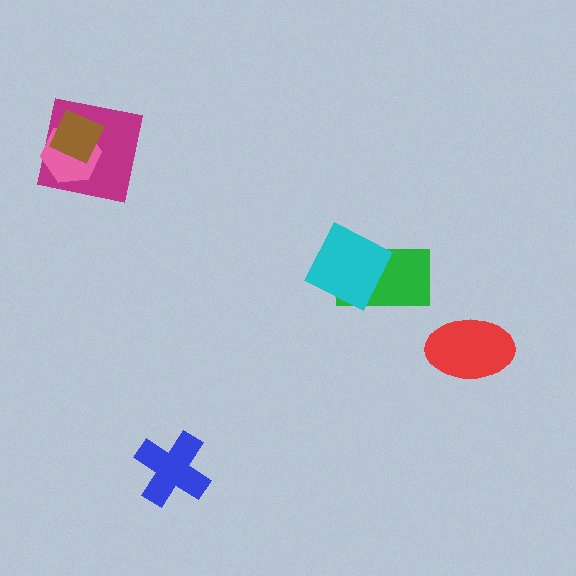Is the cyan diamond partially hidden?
No, no other shape covers it.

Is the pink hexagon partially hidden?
Yes, it is partially covered by another shape.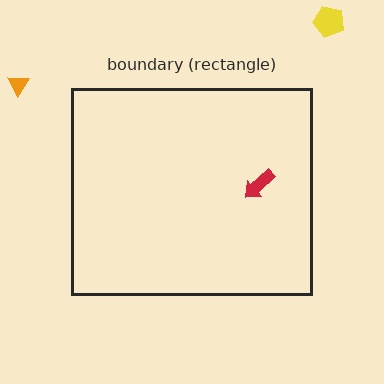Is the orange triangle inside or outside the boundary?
Outside.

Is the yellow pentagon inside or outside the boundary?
Outside.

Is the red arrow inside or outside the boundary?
Inside.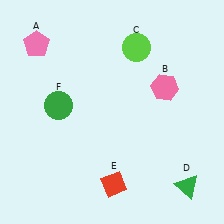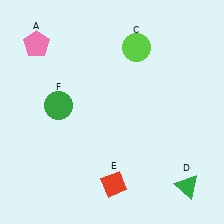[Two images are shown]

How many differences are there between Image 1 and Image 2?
There is 1 difference between the two images.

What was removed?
The pink hexagon (B) was removed in Image 2.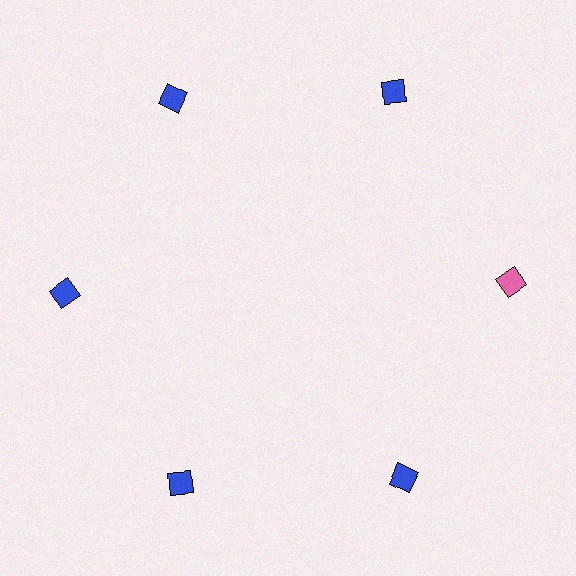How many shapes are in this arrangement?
There are 6 shapes arranged in a ring pattern.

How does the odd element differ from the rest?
It has a different color: pink instead of blue.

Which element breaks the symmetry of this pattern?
The pink diamond at roughly the 3 o'clock position breaks the symmetry. All other shapes are blue diamonds.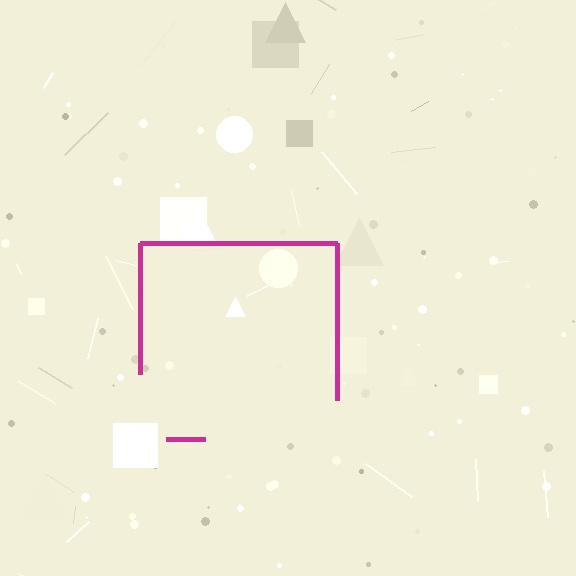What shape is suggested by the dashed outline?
The dashed outline suggests a square.